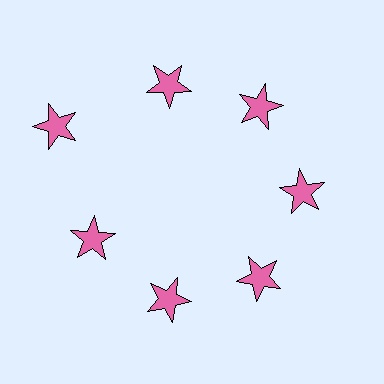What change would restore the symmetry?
The symmetry would be restored by moving it inward, back onto the ring so that all 7 stars sit at equal angles and equal distance from the center.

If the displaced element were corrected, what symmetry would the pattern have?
It would have 7-fold rotational symmetry — the pattern would map onto itself every 51 degrees.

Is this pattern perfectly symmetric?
No. The 7 pink stars are arranged in a ring, but one element near the 10 o'clock position is pushed outward from the center, breaking the 7-fold rotational symmetry.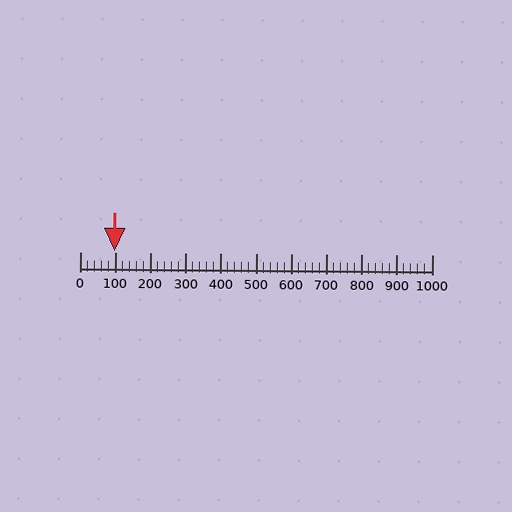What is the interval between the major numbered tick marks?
The major tick marks are spaced 100 units apart.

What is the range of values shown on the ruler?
The ruler shows values from 0 to 1000.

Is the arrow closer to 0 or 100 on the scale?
The arrow is closer to 100.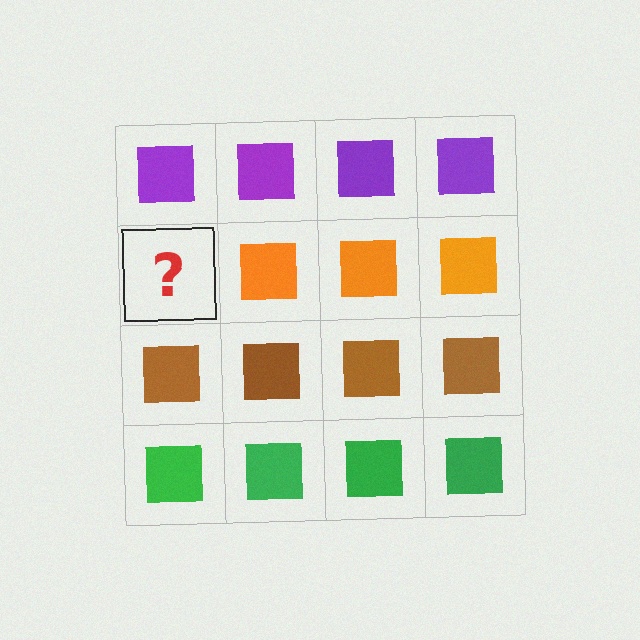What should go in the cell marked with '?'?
The missing cell should contain an orange square.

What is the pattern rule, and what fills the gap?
The rule is that each row has a consistent color. The gap should be filled with an orange square.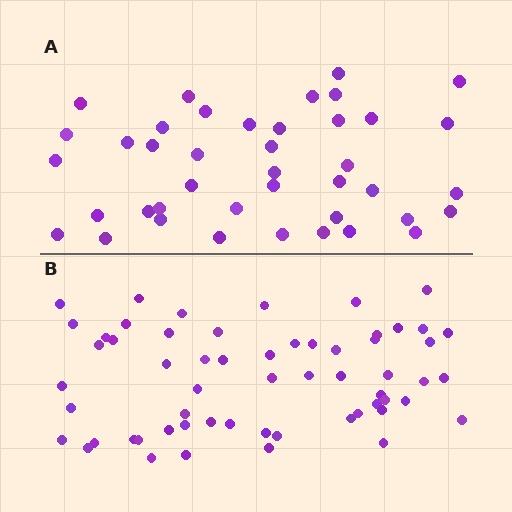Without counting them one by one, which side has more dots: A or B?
Region B (the bottom region) has more dots.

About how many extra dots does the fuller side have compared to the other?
Region B has approximately 20 more dots than region A.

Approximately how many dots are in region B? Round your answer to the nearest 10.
About 60 dots. (The exact count is 59, which rounds to 60.)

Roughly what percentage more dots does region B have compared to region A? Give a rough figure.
About 45% more.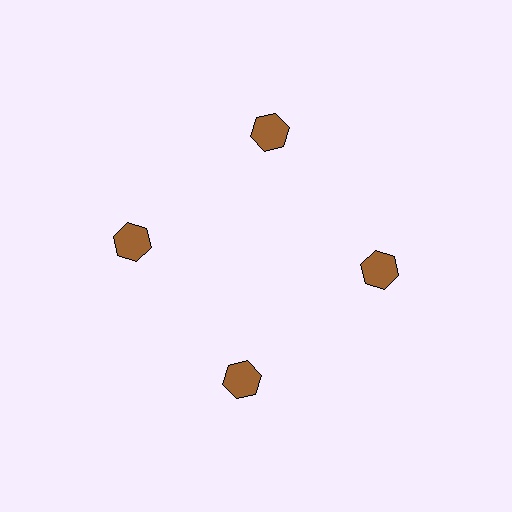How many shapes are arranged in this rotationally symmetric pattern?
There are 4 shapes, arranged in 4 groups of 1.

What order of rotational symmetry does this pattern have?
This pattern has 4-fold rotational symmetry.